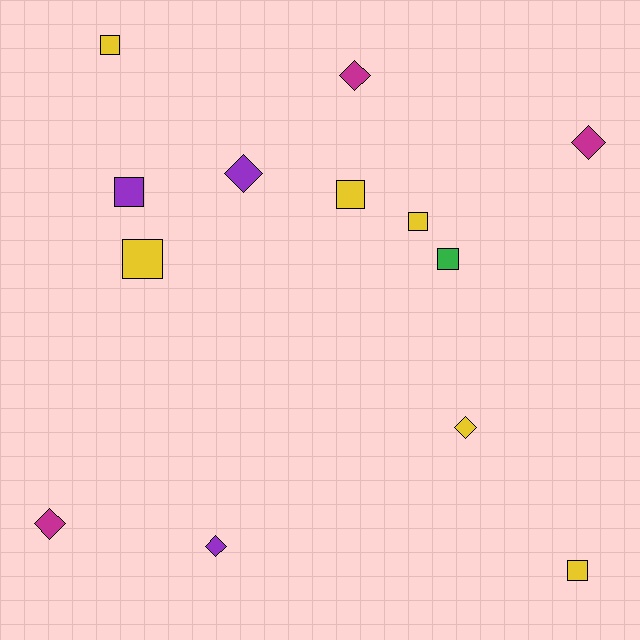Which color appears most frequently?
Yellow, with 6 objects.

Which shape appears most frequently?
Square, with 7 objects.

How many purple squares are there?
There is 1 purple square.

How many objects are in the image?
There are 13 objects.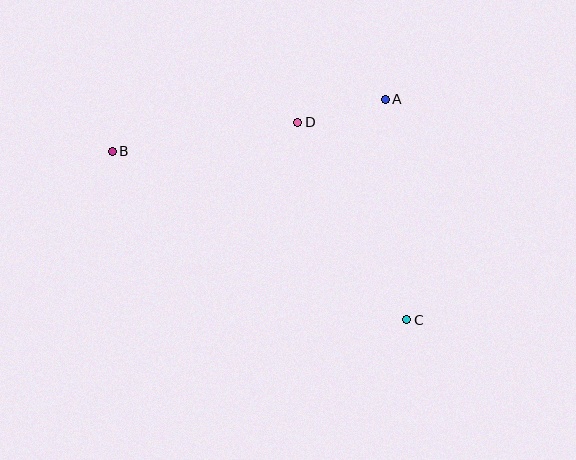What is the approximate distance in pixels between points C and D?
The distance between C and D is approximately 225 pixels.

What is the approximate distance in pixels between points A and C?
The distance between A and C is approximately 221 pixels.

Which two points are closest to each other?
Points A and D are closest to each other.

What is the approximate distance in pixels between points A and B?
The distance between A and B is approximately 278 pixels.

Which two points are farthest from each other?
Points B and C are farthest from each other.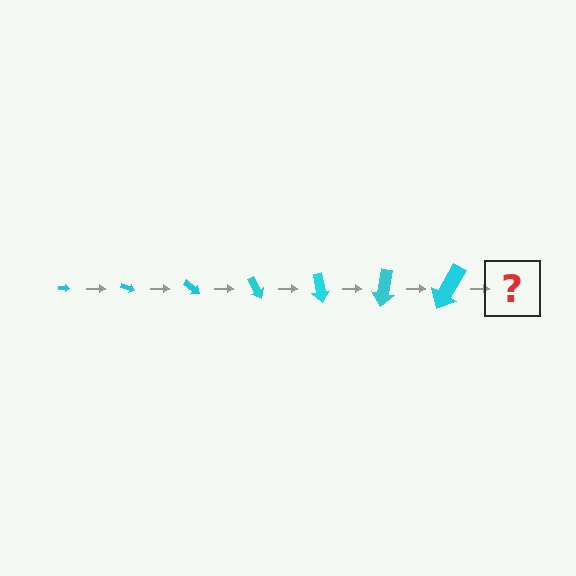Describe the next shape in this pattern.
It should be an arrow, larger than the previous one and rotated 140 degrees from the start.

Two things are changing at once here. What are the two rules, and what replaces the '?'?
The two rules are that the arrow grows larger each step and it rotates 20 degrees each step. The '?' should be an arrow, larger than the previous one and rotated 140 degrees from the start.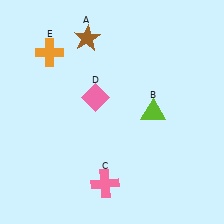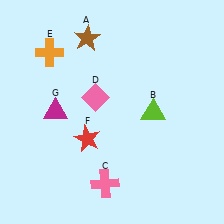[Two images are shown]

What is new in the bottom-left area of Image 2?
A red star (F) was added in the bottom-left area of Image 2.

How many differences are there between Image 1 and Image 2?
There are 2 differences between the two images.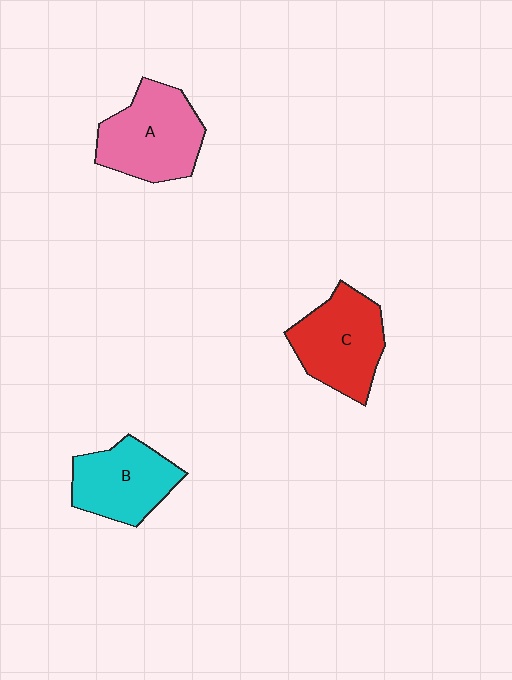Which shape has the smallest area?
Shape B (cyan).